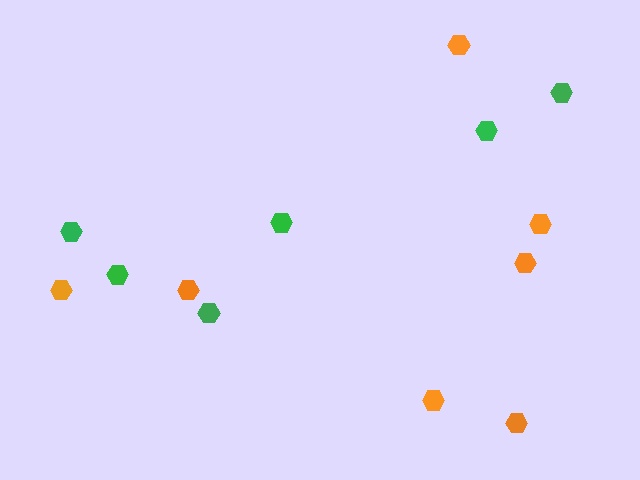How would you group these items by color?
There are 2 groups: one group of green hexagons (6) and one group of orange hexagons (7).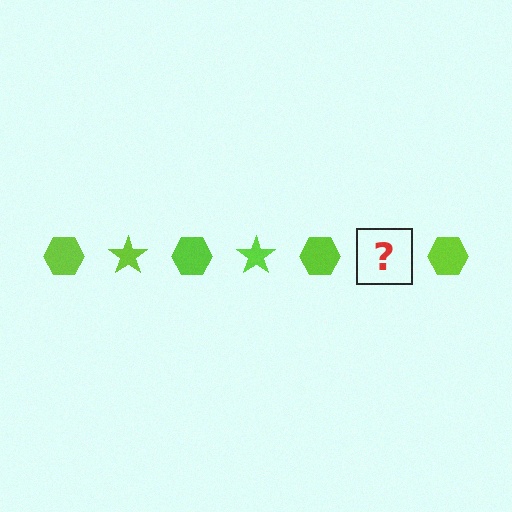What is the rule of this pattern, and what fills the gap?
The rule is that the pattern cycles through hexagon, star shapes in lime. The gap should be filled with a lime star.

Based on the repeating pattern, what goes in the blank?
The blank should be a lime star.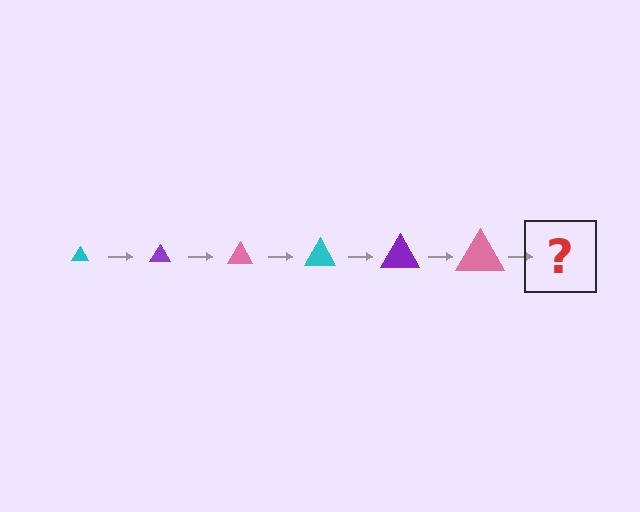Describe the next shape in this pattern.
It should be a cyan triangle, larger than the previous one.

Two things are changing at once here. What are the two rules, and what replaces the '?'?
The two rules are that the triangle grows larger each step and the color cycles through cyan, purple, and pink. The '?' should be a cyan triangle, larger than the previous one.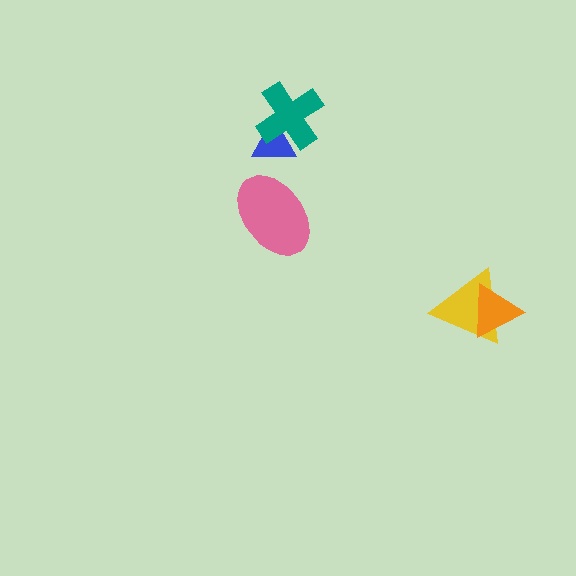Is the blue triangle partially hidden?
Yes, it is partially covered by another shape.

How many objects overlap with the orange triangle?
1 object overlaps with the orange triangle.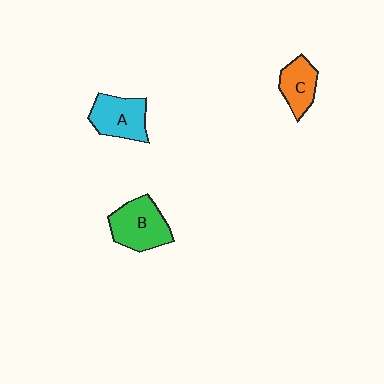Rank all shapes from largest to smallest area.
From largest to smallest: B (green), A (cyan), C (orange).